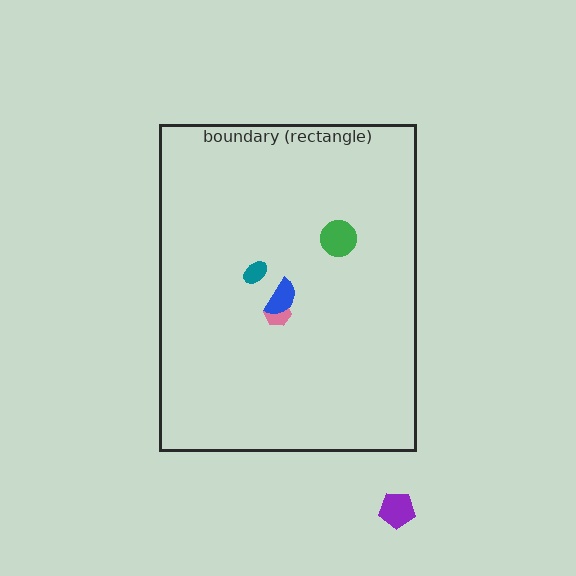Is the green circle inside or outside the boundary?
Inside.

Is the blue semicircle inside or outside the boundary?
Inside.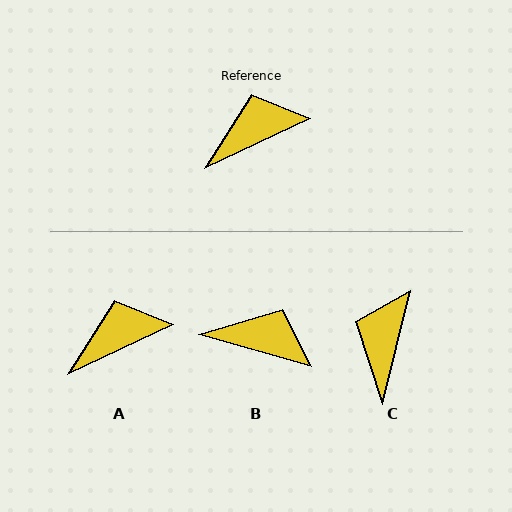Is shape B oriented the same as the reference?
No, it is off by about 41 degrees.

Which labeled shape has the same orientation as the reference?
A.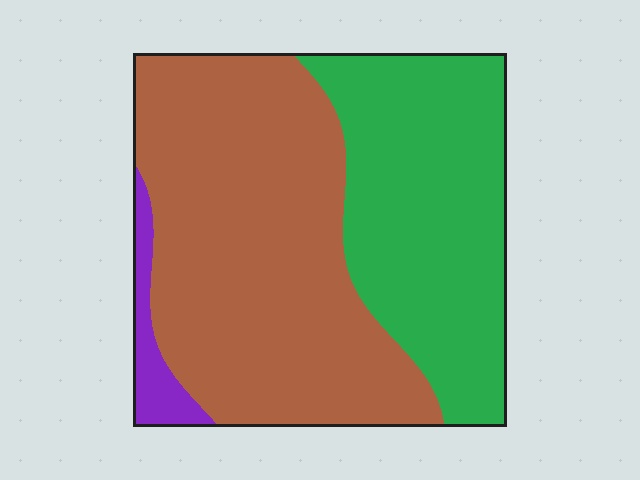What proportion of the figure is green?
Green covers roughly 40% of the figure.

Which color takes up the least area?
Purple, at roughly 5%.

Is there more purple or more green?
Green.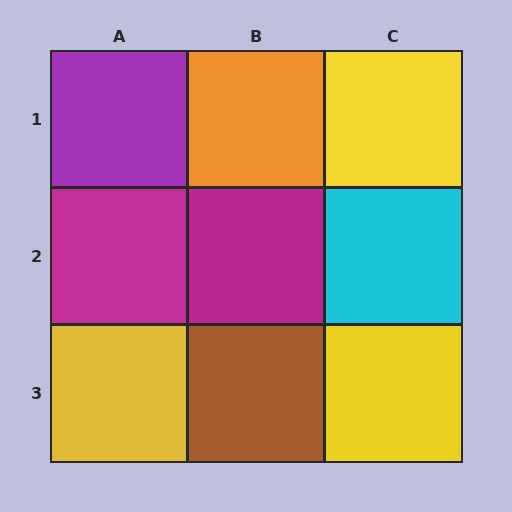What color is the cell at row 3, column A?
Yellow.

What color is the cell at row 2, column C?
Cyan.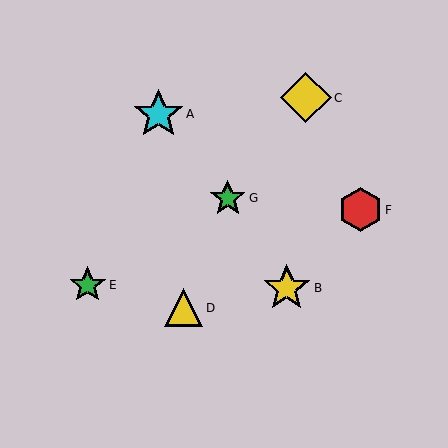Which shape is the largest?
The yellow diamond (labeled C) is the largest.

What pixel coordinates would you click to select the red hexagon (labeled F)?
Click at (360, 210) to select the red hexagon F.